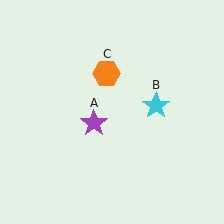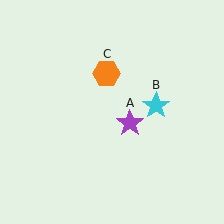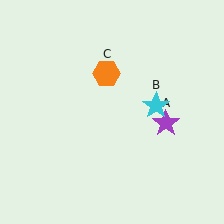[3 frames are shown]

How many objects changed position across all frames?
1 object changed position: purple star (object A).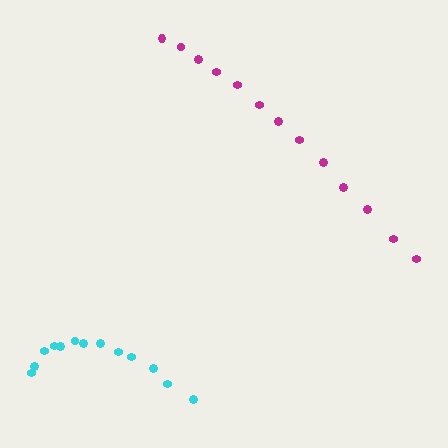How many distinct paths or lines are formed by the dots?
There are 2 distinct paths.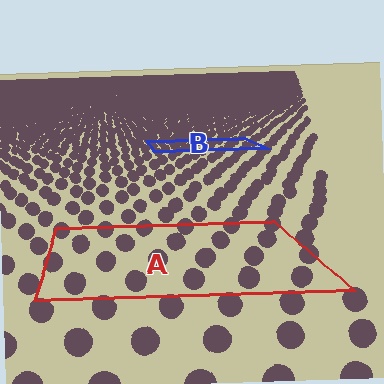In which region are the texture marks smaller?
The texture marks are smaller in region B, because it is farther away.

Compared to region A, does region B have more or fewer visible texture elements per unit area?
Region B has more texture elements per unit area — they are packed more densely because it is farther away.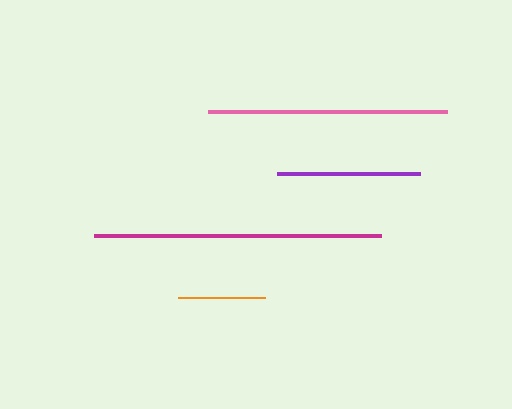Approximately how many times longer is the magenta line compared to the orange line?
The magenta line is approximately 3.3 times the length of the orange line.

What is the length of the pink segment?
The pink segment is approximately 239 pixels long.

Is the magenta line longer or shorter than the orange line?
The magenta line is longer than the orange line.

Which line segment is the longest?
The magenta line is the longest at approximately 286 pixels.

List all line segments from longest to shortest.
From longest to shortest: magenta, pink, purple, orange.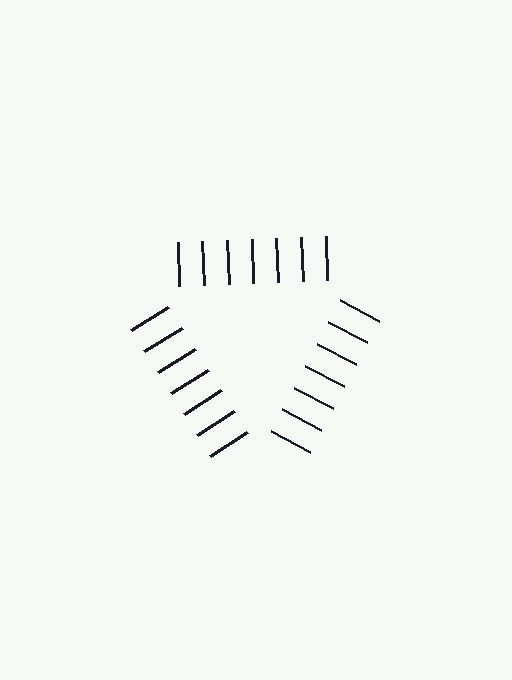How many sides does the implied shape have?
3 sides — the line-ends trace a triangle.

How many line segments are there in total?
21 — 7 along each of the 3 edges.